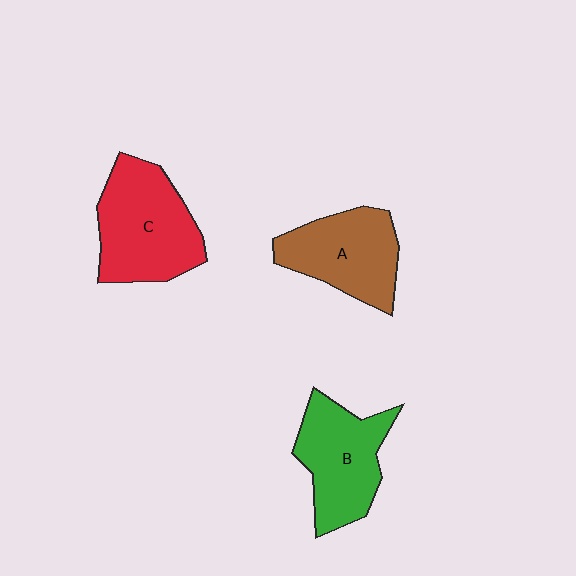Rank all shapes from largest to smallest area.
From largest to smallest: C (red), B (green), A (brown).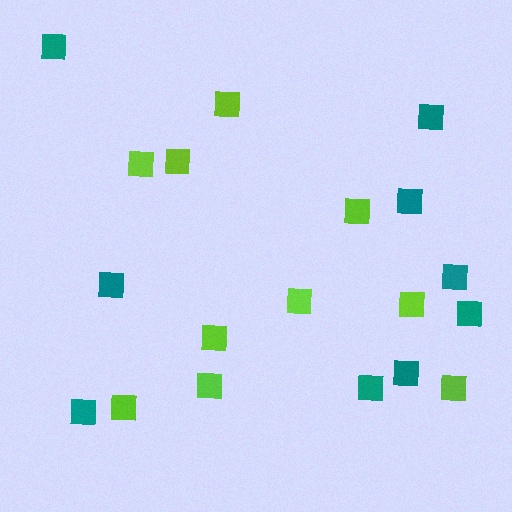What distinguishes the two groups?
There are 2 groups: one group of teal squares (9) and one group of lime squares (10).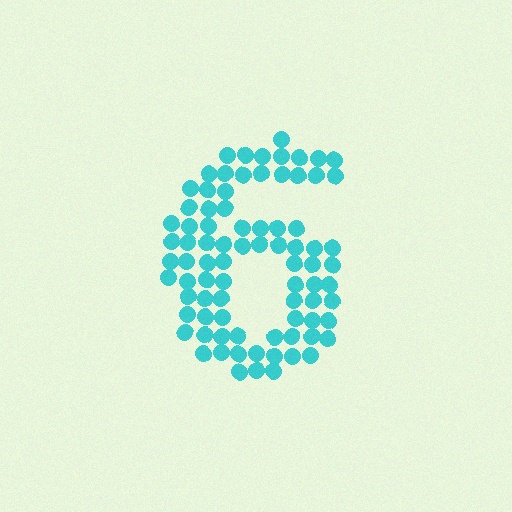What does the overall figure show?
The overall figure shows the digit 6.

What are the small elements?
The small elements are circles.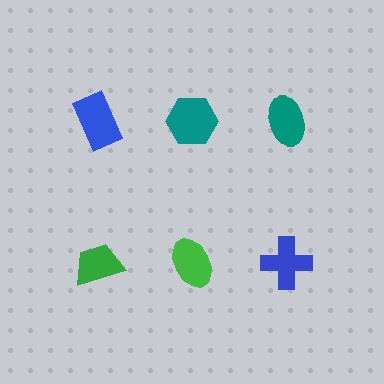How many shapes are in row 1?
3 shapes.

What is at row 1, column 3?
A teal ellipse.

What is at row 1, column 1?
A blue rectangle.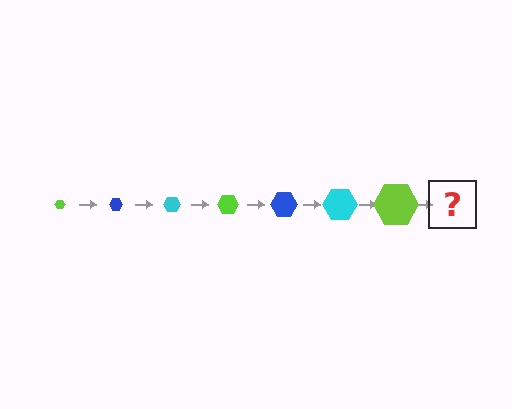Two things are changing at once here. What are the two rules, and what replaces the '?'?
The two rules are that the hexagon grows larger each step and the color cycles through lime, blue, and cyan. The '?' should be a blue hexagon, larger than the previous one.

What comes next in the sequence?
The next element should be a blue hexagon, larger than the previous one.